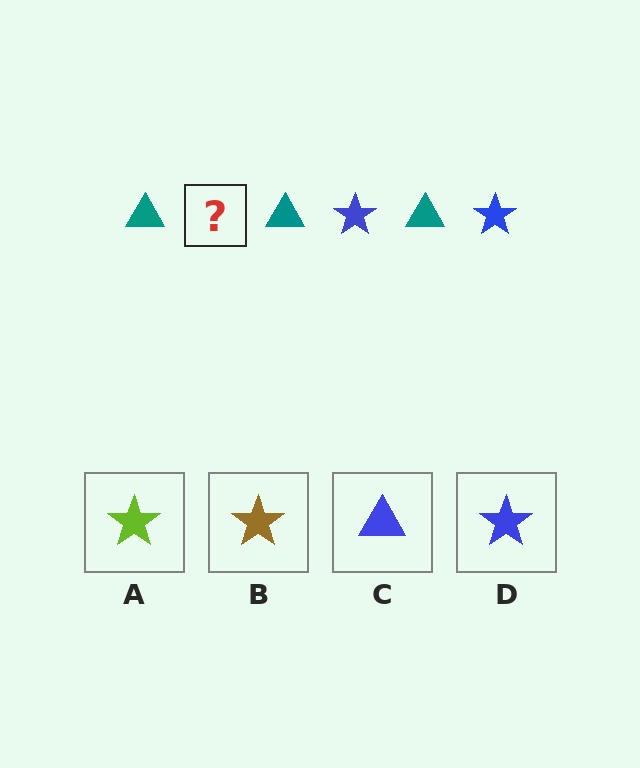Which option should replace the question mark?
Option D.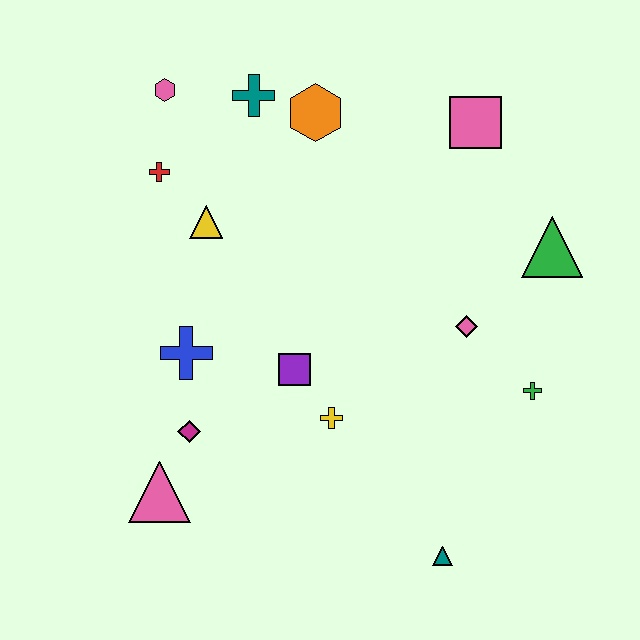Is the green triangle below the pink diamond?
No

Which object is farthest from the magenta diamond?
The pink square is farthest from the magenta diamond.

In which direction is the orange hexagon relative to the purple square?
The orange hexagon is above the purple square.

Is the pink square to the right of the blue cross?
Yes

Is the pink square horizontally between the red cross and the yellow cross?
No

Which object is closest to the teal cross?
The orange hexagon is closest to the teal cross.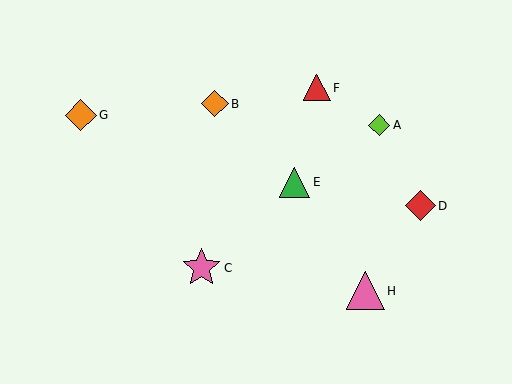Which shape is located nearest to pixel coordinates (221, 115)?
The orange diamond (labeled B) at (215, 104) is nearest to that location.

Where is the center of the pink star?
The center of the pink star is at (201, 268).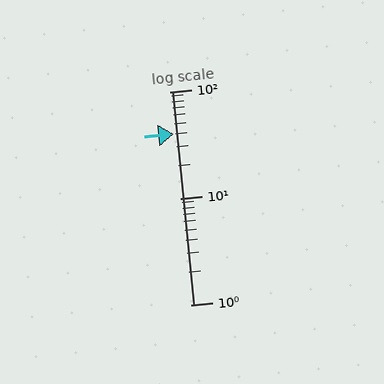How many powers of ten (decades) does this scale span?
The scale spans 2 decades, from 1 to 100.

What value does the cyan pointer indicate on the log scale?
The pointer indicates approximately 40.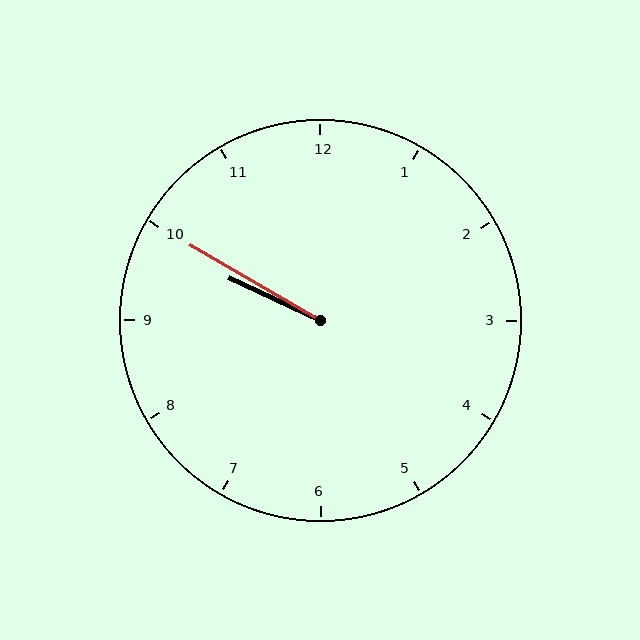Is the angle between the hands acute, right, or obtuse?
It is acute.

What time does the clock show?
9:50.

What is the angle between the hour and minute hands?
Approximately 5 degrees.